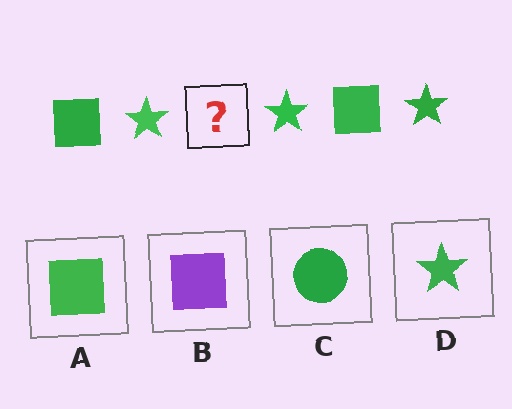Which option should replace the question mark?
Option A.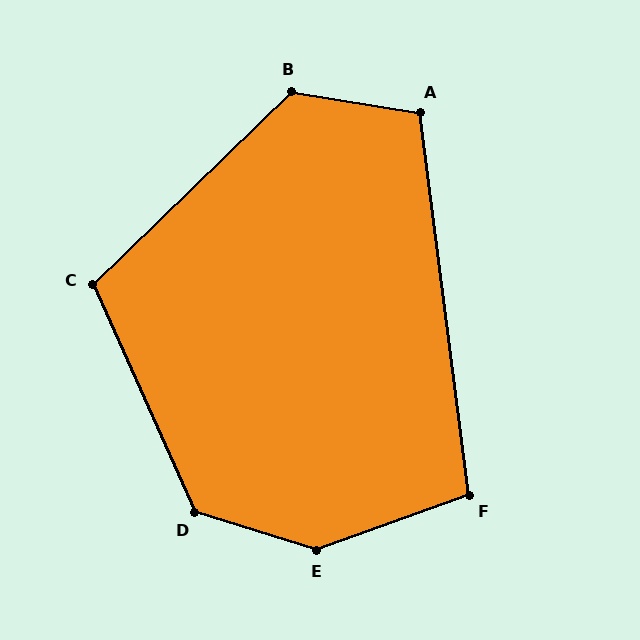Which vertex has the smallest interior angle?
F, at approximately 102 degrees.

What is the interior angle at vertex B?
Approximately 127 degrees (obtuse).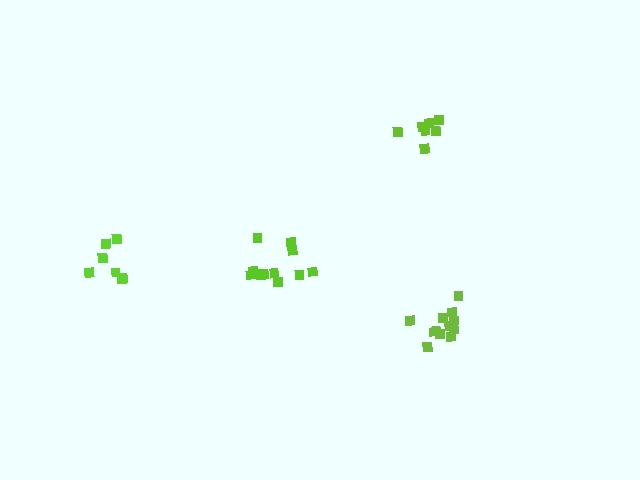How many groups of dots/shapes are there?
There are 4 groups.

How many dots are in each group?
Group 1: 7 dots, Group 2: 12 dots, Group 3: 7 dots, Group 4: 11 dots (37 total).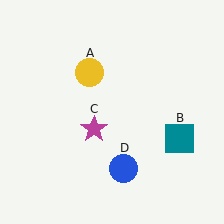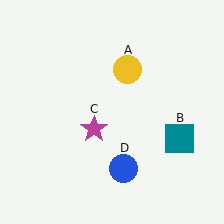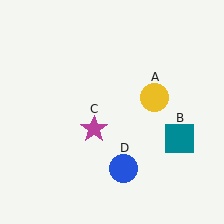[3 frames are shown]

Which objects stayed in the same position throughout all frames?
Teal square (object B) and magenta star (object C) and blue circle (object D) remained stationary.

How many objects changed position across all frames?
1 object changed position: yellow circle (object A).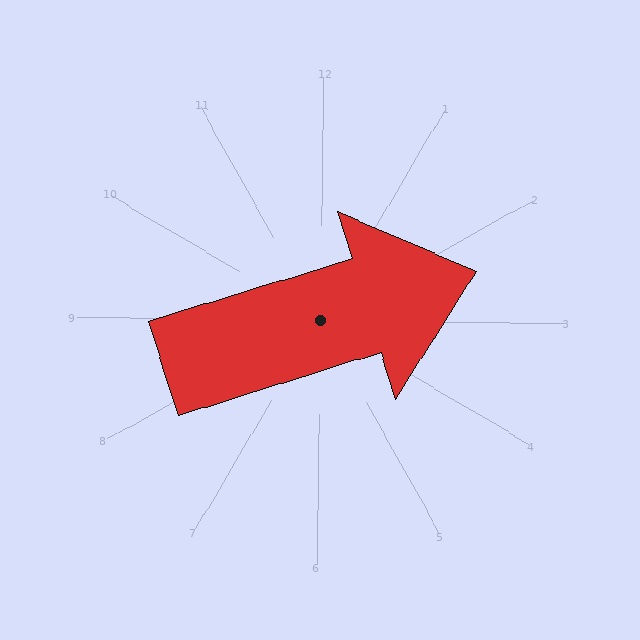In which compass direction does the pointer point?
East.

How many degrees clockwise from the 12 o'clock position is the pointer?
Approximately 72 degrees.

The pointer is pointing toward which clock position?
Roughly 2 o'clock.